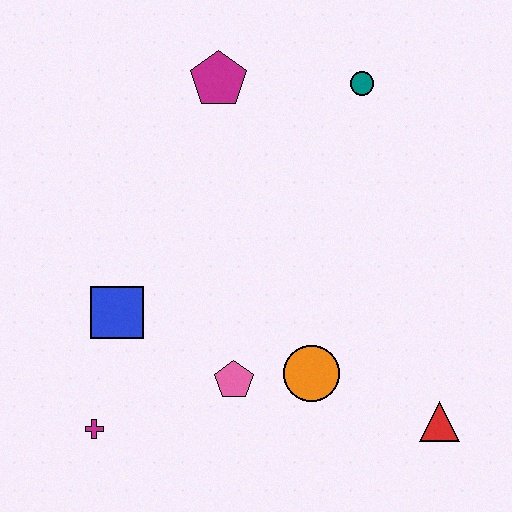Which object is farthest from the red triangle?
The magenta pentagon is farthest from the red triangle.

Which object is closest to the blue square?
The magenta cross is closest to the blue square.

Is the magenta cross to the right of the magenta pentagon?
No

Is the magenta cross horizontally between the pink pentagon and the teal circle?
No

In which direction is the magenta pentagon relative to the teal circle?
The magenta pentagon is to the left of the teal circle.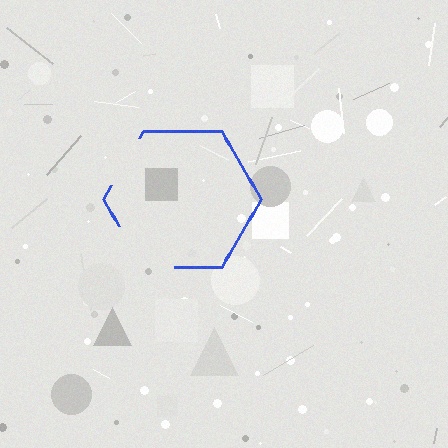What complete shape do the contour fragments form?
The contour fragments form a hexagon.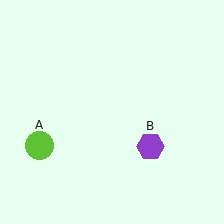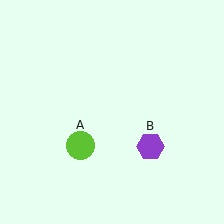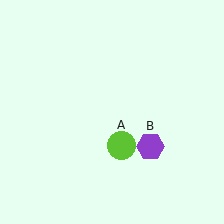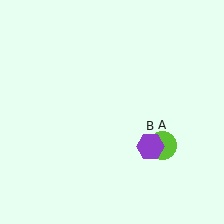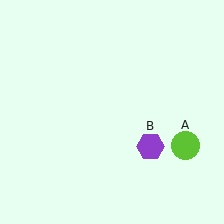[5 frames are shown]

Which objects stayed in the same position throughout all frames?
Purple hexagon (object B) remained stationary.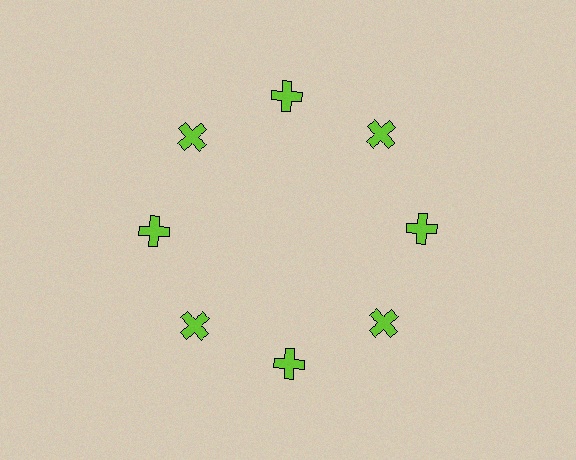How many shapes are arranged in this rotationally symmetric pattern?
There are 8 shapes, arranged in 8 groups of 1.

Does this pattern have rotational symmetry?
Yes, this pattern has 8-fold rotational symmetry. It looks the same after rotating 45 degrees around the center.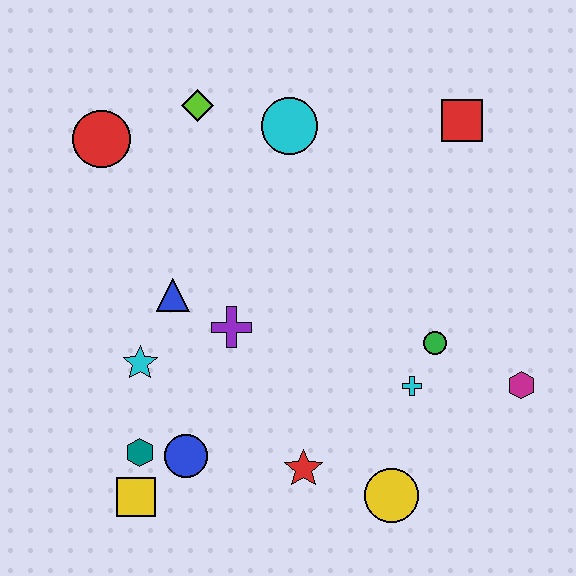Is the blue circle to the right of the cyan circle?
No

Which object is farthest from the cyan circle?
The yellow square is farthest from the cyan circle.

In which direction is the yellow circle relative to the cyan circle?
The yellow circle is below the cyan circle.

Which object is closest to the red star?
The yellow circle is closest to the red star.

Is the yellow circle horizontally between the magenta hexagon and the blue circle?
Yes